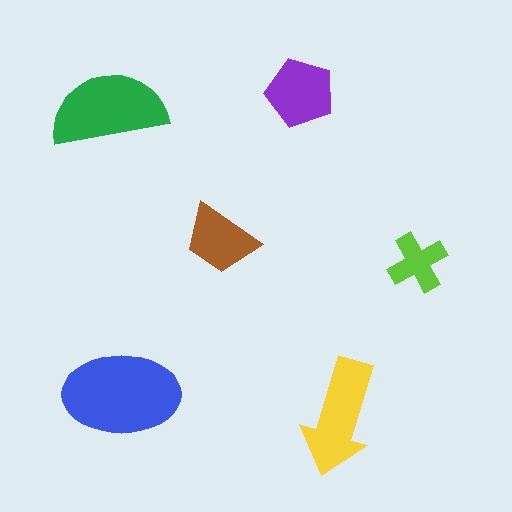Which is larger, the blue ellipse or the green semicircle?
The blue ellipse.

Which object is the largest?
The blue ellipse.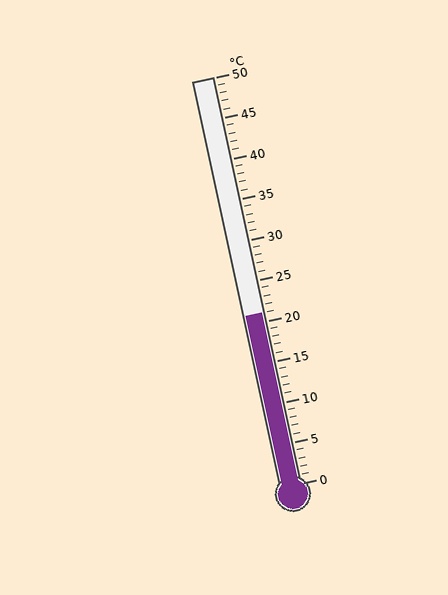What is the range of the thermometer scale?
The thermometer scale ranges from 0°C to 50°C.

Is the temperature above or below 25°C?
The temperature is below 25°C.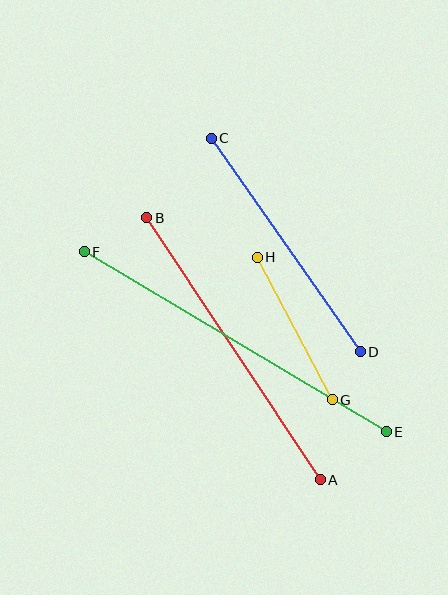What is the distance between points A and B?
The distance is approximately 314 pixels.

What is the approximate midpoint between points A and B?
The midpoint is at approximately (233, 349) pixels.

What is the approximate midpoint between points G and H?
The midpoint is at approximately (295, 329) pixels.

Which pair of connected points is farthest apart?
Points E and F are farthest apart.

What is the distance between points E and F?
The distance is approximately 352 pixels.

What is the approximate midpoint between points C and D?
The midpoint is at approximately (286, 245) pixels.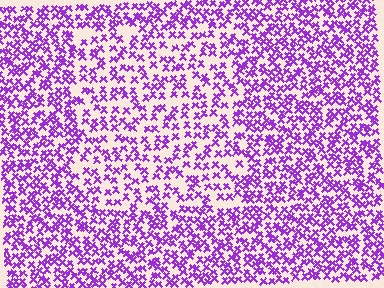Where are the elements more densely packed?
The elements are more densely packed outside the rectangle boundary.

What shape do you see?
I see a rectangle.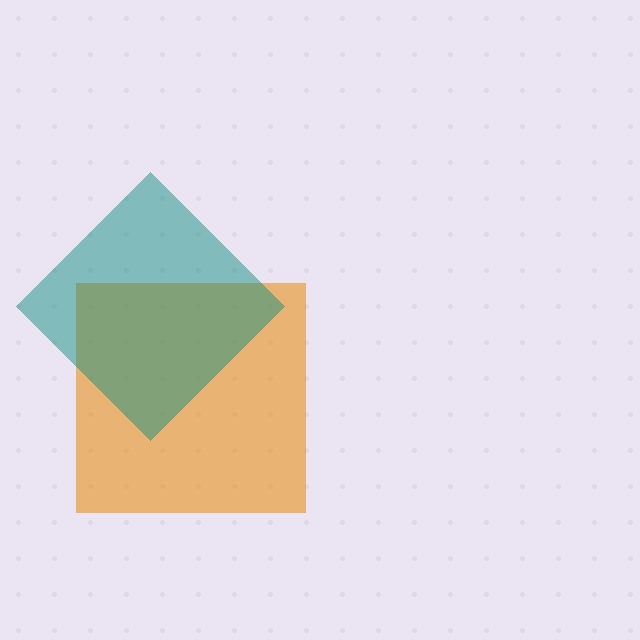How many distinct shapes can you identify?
There are 2 distinct shapes: an orange square, a teal diamond.